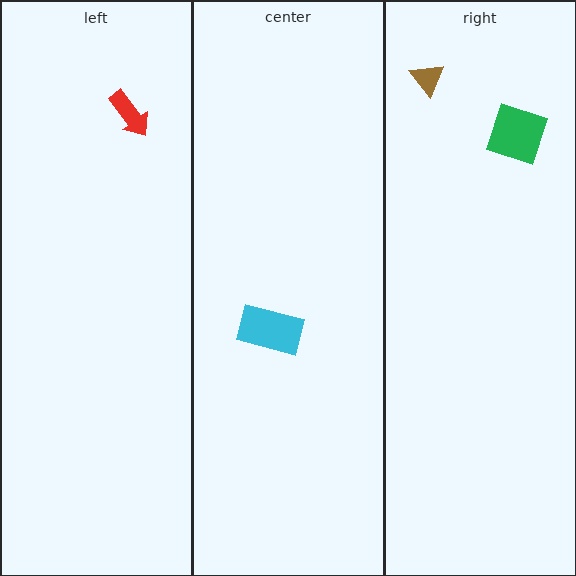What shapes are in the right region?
The brown triangle, the green square.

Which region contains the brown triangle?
The right region.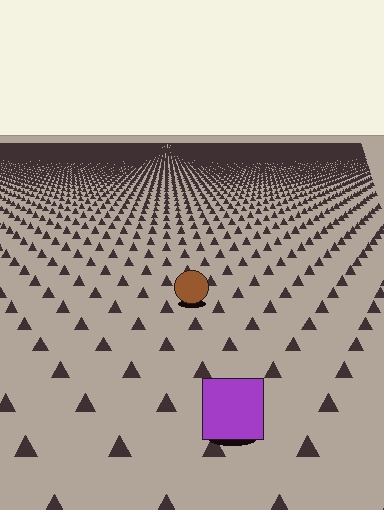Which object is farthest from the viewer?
The brown circle is farthest from the viewer. It appears smaller and the ground texture around it is denser.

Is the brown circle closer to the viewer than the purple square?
No. The purple square is closer — you can tell from the texture gradient: the ground texture is coarser near it.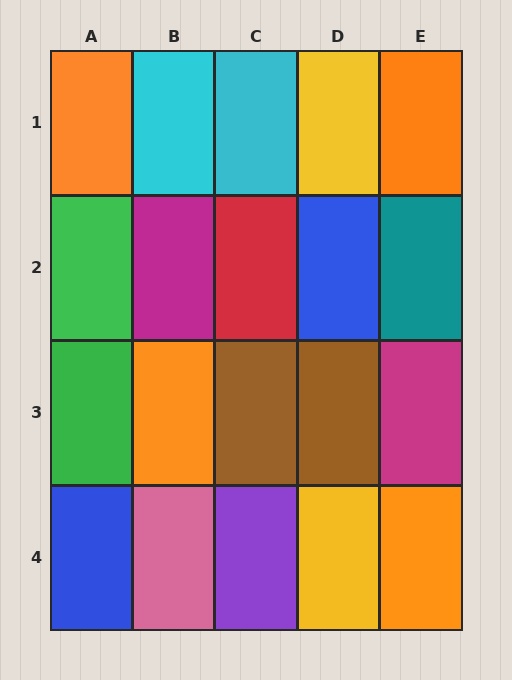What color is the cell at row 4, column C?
Purple.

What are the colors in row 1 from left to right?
Orange, cyan, cyan, yellow, orange.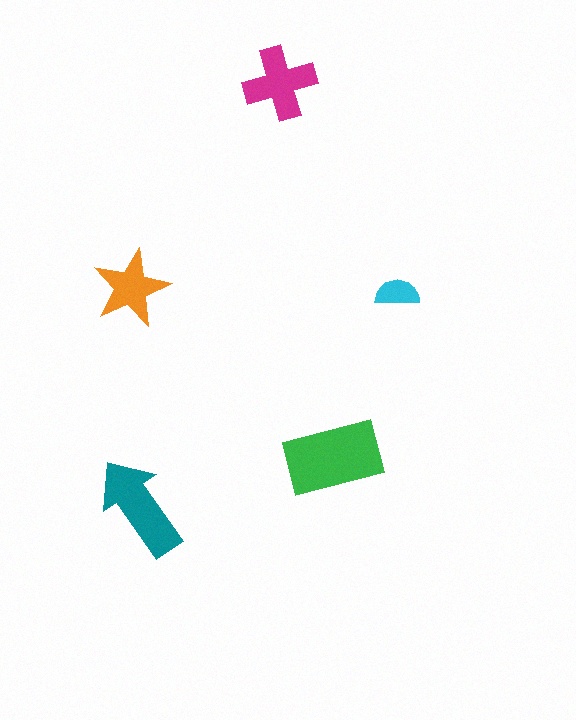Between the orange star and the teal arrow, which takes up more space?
The teal arrow.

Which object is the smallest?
The cyan semicircle.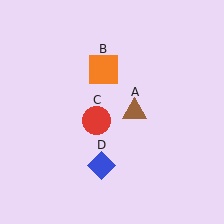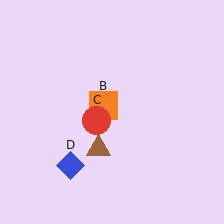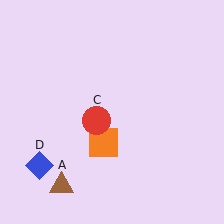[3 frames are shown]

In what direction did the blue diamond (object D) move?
The blue diamond (object D) moved left.